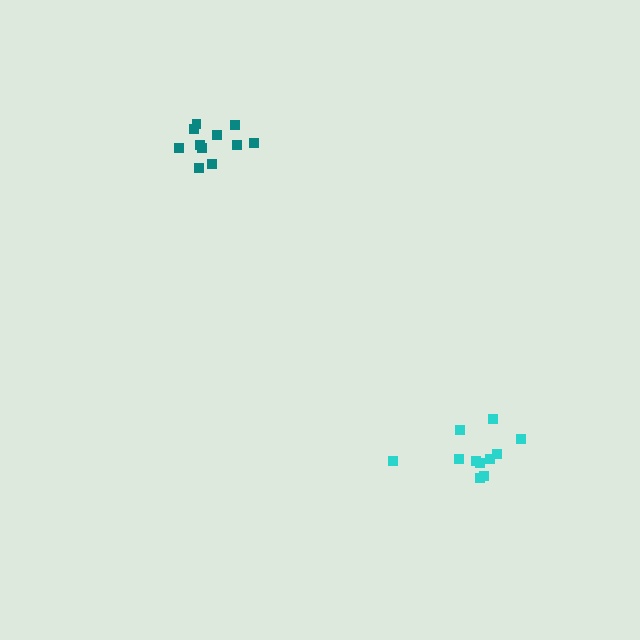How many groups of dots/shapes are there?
There are 2 groups.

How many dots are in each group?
Group 1: 11 dots, Group 2: 11 dots (22 total).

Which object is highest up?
The teal cluster is topmost.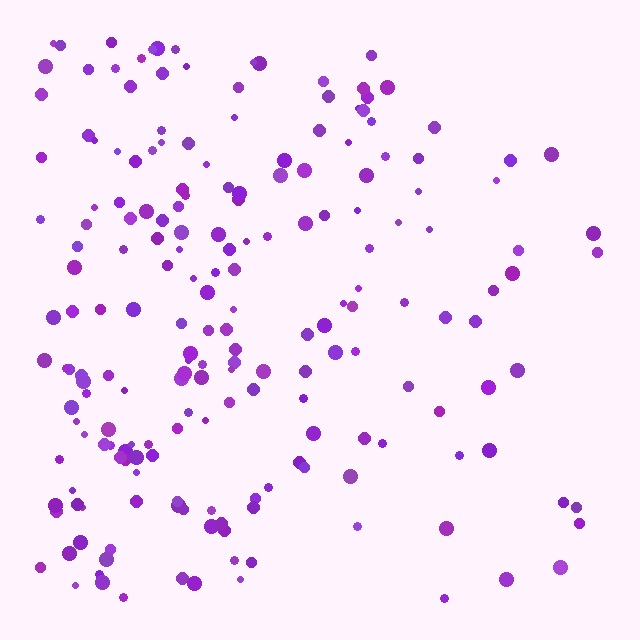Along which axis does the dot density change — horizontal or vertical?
Horizontal.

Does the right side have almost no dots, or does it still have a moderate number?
Still a moderate number, just noticeably fewer than the left.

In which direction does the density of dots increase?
From right to left, with the left side densest.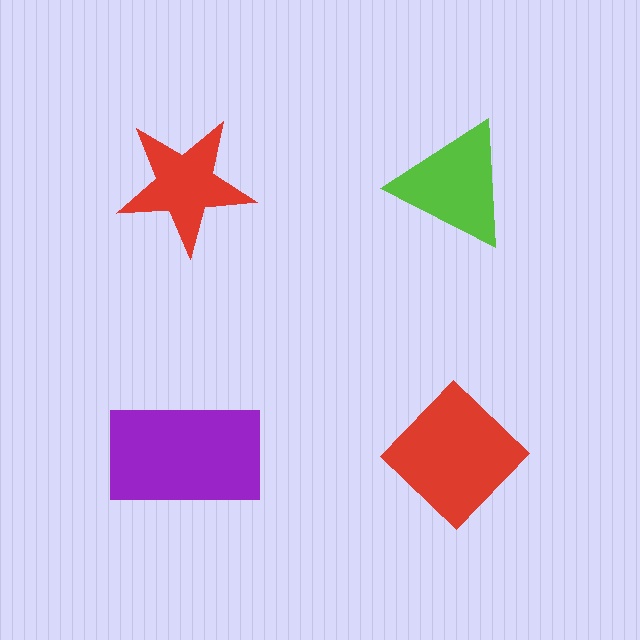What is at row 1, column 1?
A red star.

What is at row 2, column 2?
A red diamond.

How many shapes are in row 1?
2 shapes.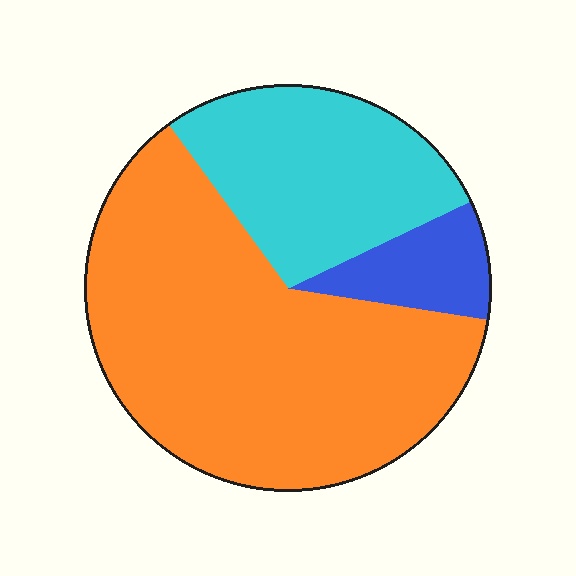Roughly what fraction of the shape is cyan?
Cyan takes up about one quarter (1/4) of the shape.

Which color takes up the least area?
Blue, at roughly 10%.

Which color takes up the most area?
Orange, at roughly 60%.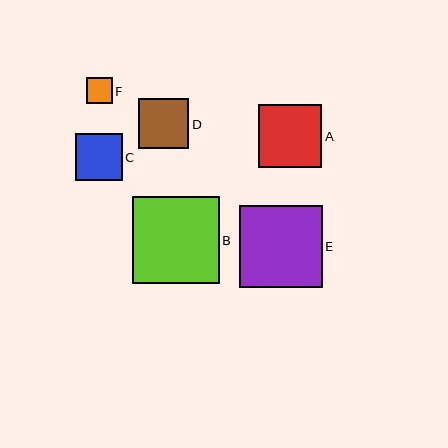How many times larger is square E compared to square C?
Square E is approximately 1.8 times the size of square C.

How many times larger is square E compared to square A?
Square E is approximately 1.3 times the size of square A.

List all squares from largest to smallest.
From largest to smallest: B, E, A, D, C, F.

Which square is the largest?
Square B is the largest with a size of approximately 87 pixels.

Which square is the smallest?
Square F is the smallest with a size of approximately 26 pixels.